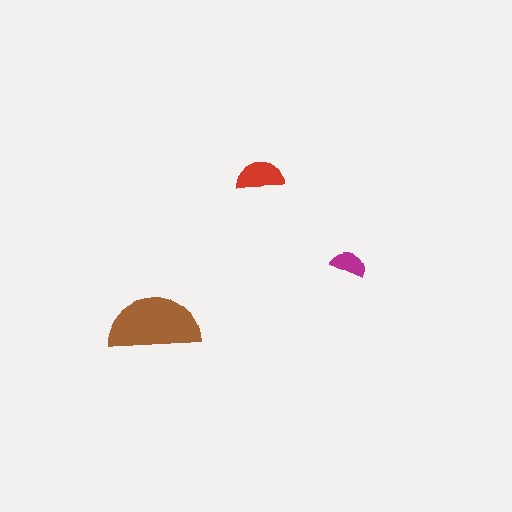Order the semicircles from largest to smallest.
the brown one, the red one, the magenta one.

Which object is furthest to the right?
The magenta semicircle is rightmost.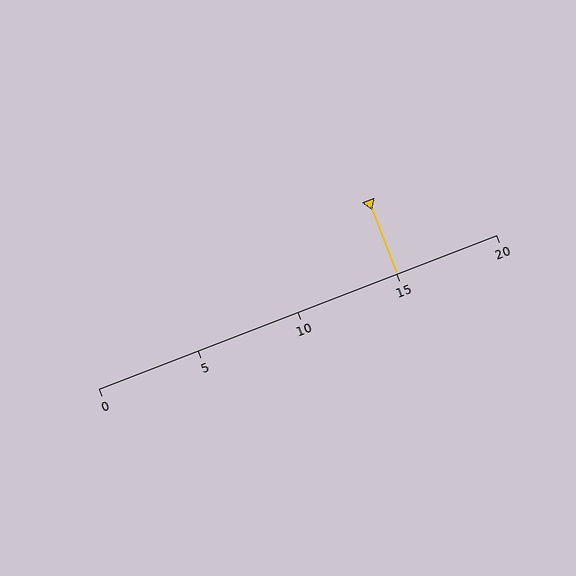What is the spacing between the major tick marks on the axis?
The major ticks are spaced 5 apart.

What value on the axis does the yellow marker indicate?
The marker indicates approximately 15.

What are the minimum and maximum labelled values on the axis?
The axis runs from 0 to 20.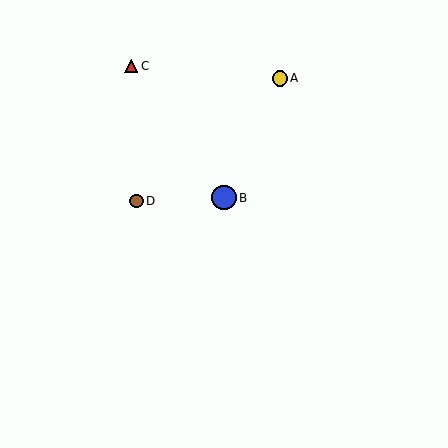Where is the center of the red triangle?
The center of the red triangle is at (131, 66).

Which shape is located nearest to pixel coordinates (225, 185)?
The blue circle (labeled B) at (224, 198) is nearest to that location.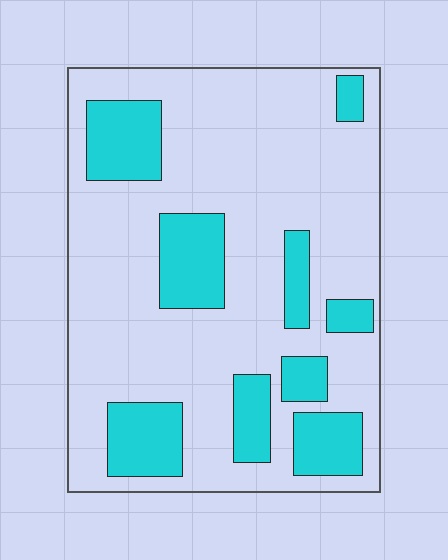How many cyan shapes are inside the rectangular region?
9.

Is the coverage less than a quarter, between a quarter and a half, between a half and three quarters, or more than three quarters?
Between a quarter and a half.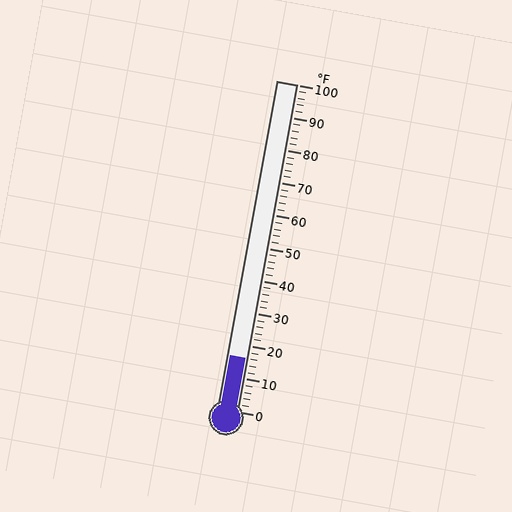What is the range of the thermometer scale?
The thermometer scale ranges from 0°F to 100°F.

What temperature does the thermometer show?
The thermometer shows approximately 16°F.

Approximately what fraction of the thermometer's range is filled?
The thermometer is filled to approximately 15% of its range.